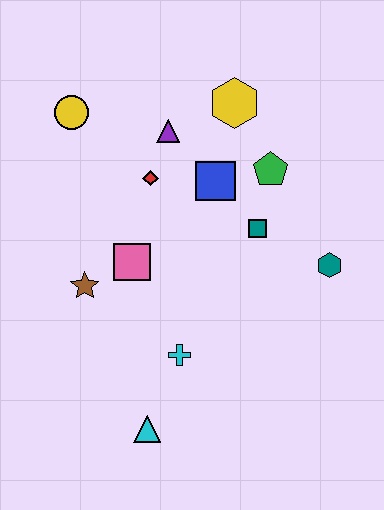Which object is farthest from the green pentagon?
The cyan triangle is farthest from the green pentagon.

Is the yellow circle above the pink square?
Yes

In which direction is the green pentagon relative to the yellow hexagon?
The green pentagon is below the yellow hexagon.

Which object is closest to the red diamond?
The purple triangle is closest to the red diamond.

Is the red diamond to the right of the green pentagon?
No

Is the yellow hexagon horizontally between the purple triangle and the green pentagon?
Yes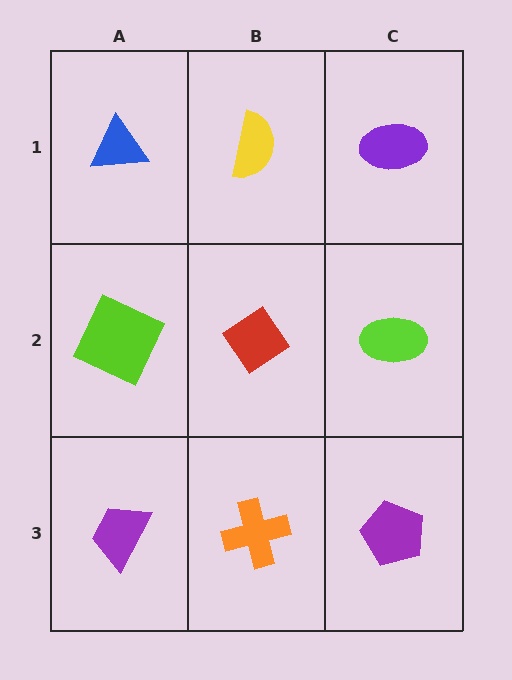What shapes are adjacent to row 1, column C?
A lime ellipse (row 2, column C), a yellow semicircle (row 1, column B).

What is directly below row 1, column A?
A lime square.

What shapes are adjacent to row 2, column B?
A yellow semicircle (row 1, column B), an orange cross (row 3, column B), a lime square (row 2, column A), a lime ellipse (row 2, column C).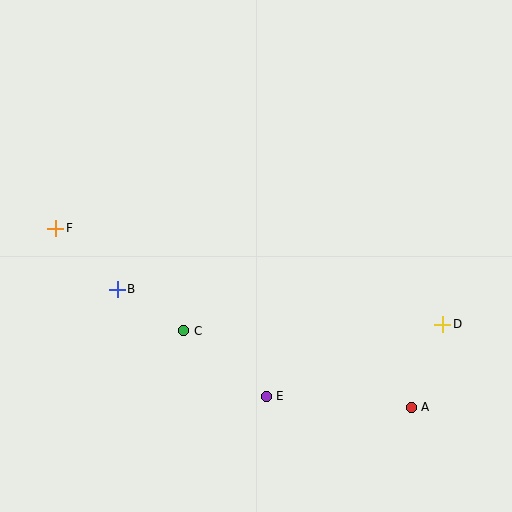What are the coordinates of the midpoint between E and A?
The midpoint between E and A is at (339, 402).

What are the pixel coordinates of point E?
Point E is at (266, 396).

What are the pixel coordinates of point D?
Point D is at (442, 324).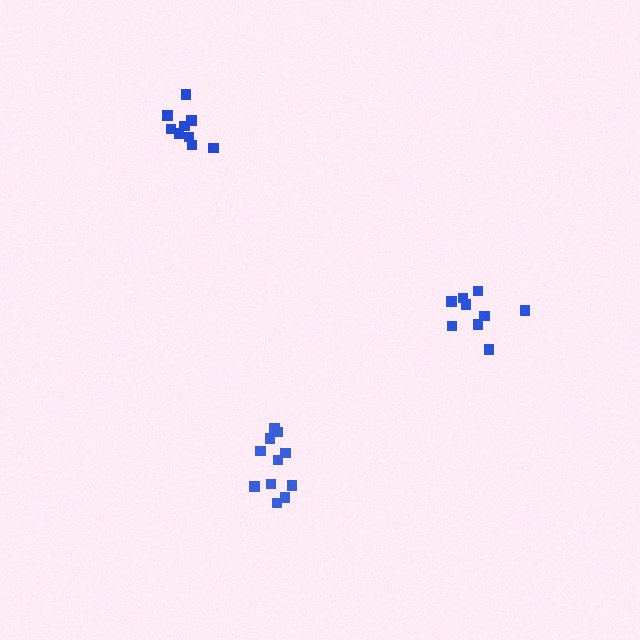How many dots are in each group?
Group 1: 11 dots, Group 2: 10 dots, Group 3: 9 dots (30 total).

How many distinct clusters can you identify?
There are 3 distinct clusters.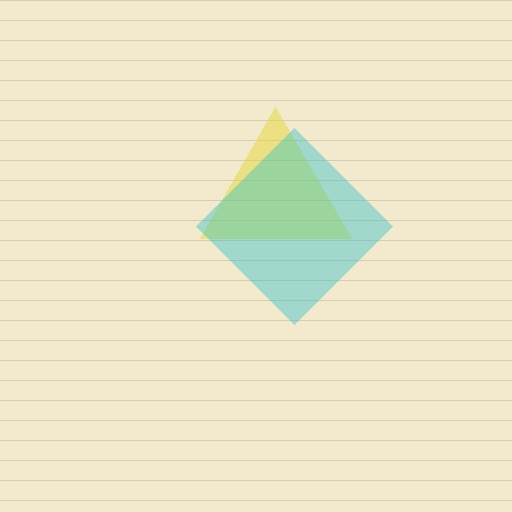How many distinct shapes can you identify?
There are 2 distinct shapes: a yellow triangle, a cyan diamond.